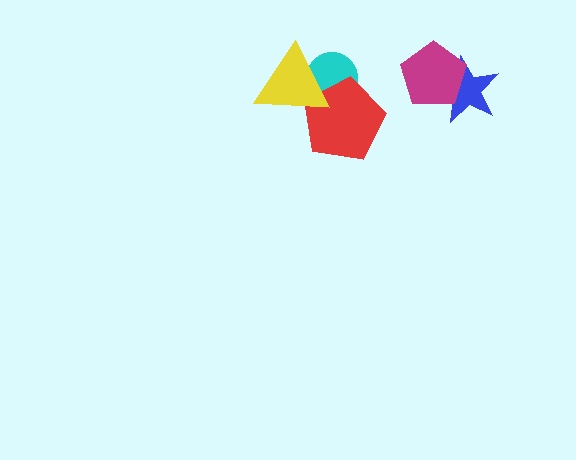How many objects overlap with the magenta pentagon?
1 object overlaps with the magenta pentagon.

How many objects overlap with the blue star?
1 object overlaps with the blue star.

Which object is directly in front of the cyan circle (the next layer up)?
The red pentagon is directly in front of the cyan circle.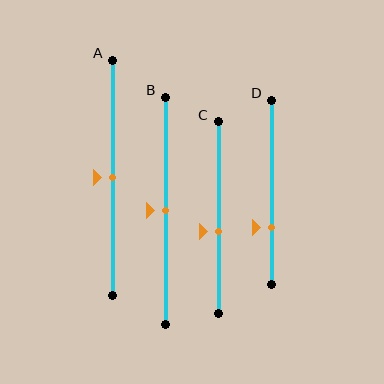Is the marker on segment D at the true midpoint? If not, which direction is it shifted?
No, the marker on segment D is shifted downward by about 19% of the segment length.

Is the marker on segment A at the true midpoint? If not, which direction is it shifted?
Yes, the marker on segment A is at the true midpoint.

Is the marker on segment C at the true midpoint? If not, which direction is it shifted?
No, the marker on segment C is shifted downward by about 7% of the segment length.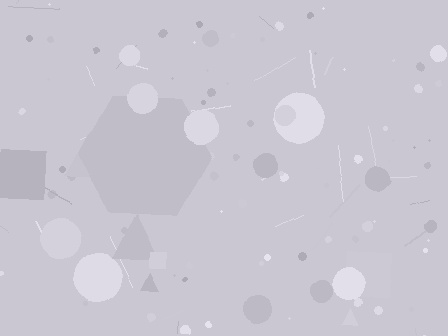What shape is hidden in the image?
A hexagon is hidden in the image.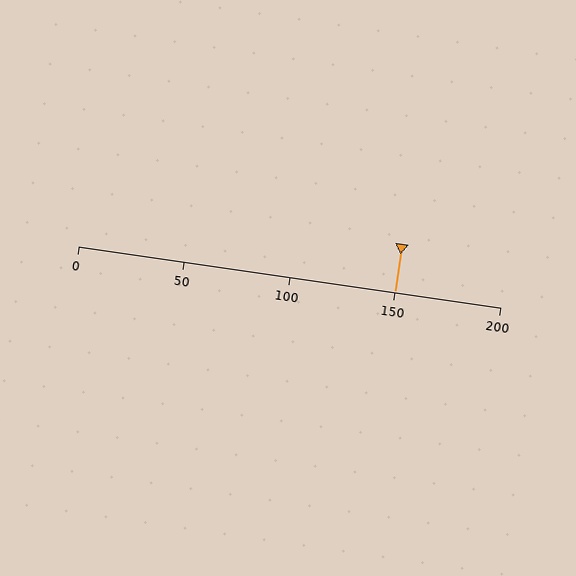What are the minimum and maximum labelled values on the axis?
The axis runs from 0 to 200.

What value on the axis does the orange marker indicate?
The marker indicates approximately 150.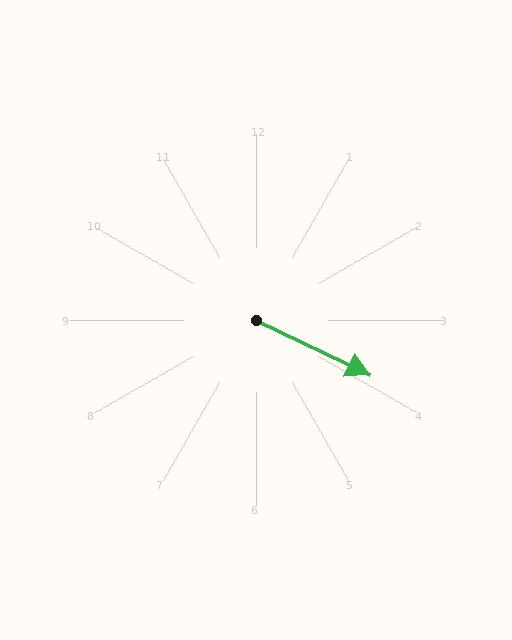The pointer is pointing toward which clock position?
Roughly 4 o'clock.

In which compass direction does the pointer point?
Southeast.